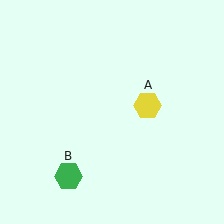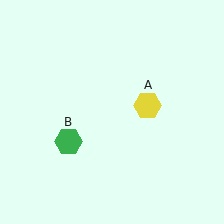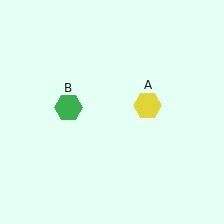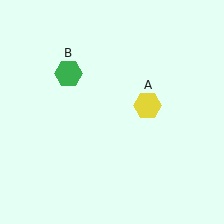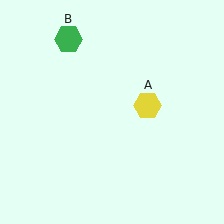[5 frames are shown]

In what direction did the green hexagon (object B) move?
The green hexagon (object B) moved up.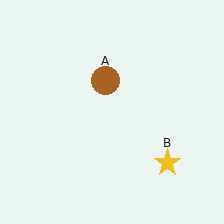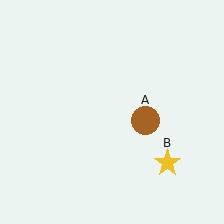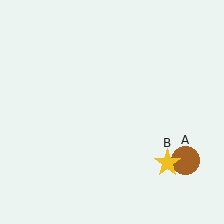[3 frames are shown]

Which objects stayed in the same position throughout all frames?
Yellow star (object B) remained stationary.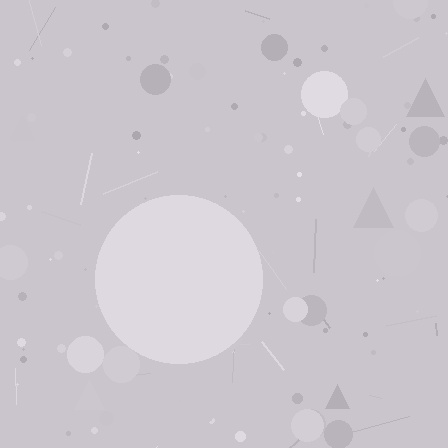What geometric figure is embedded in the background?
A circle is embedded in the background.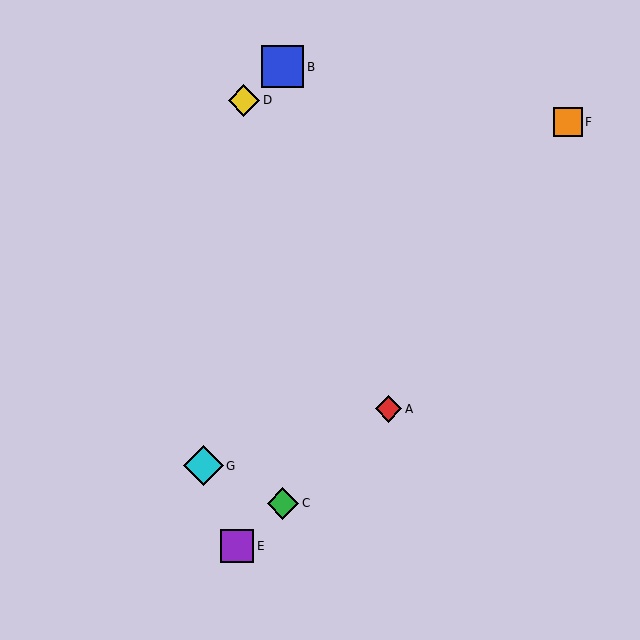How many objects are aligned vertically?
2 objects (B, C) are aligned vertically.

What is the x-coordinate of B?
Object B is at x≈283.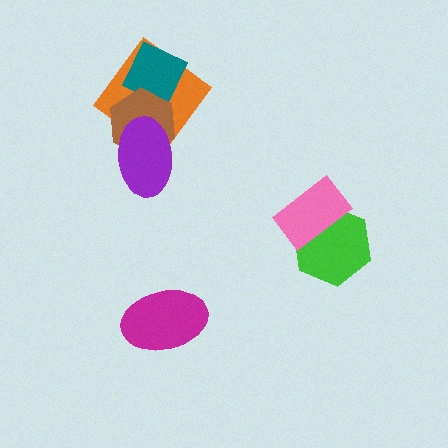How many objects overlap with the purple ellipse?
2 objects overlap with the purple ellipse.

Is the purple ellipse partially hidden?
No, no other shape covers it.